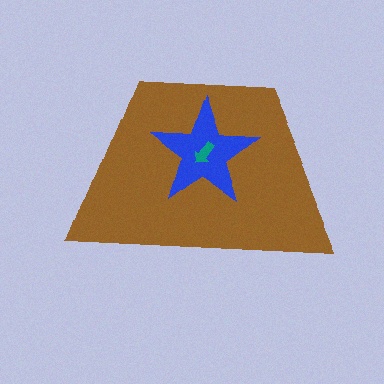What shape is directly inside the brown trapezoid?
The blue star.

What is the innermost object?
The teal arrow.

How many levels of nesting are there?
3.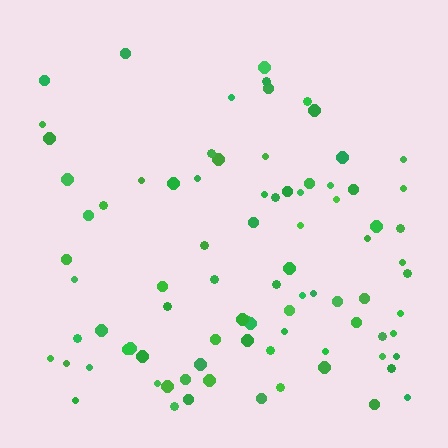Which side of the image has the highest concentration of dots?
The bottom.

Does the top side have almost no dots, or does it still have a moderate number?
Still a moderate number, just noticeably fewer than the bottom.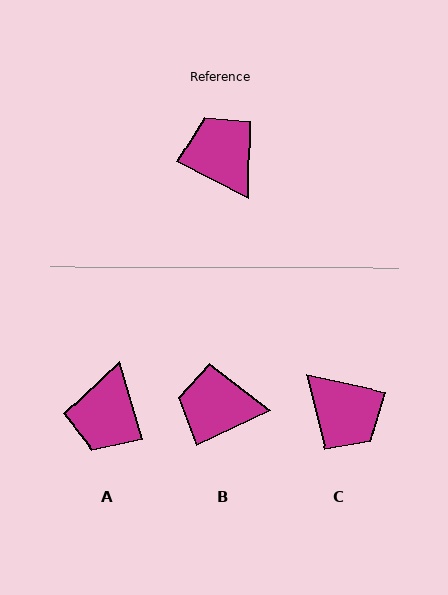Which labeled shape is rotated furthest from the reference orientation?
C, about 165 degrees away.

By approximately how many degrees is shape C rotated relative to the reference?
Approximately 165 degrees clockwise.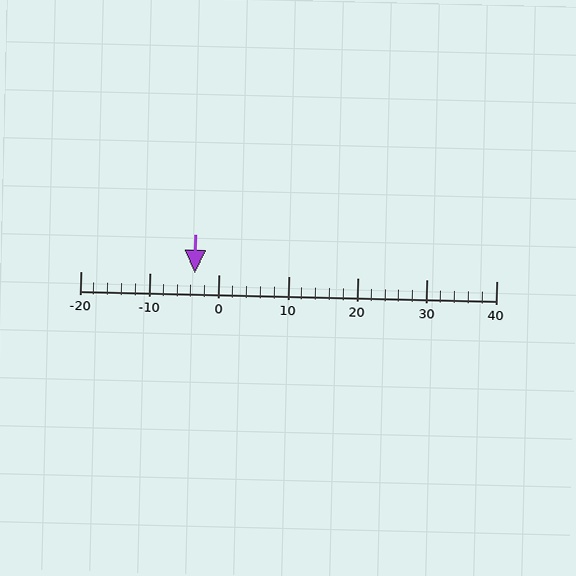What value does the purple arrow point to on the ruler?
The purple arrow points to approximately -4.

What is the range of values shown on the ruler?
The ruler shows values from -20 to 40.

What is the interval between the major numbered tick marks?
The major tick marks are spaced 10 units apart.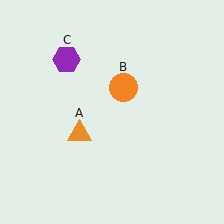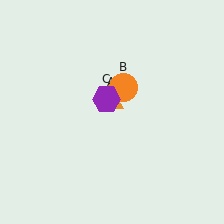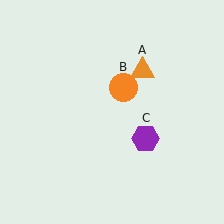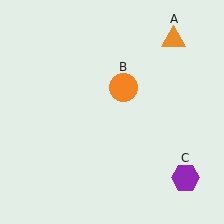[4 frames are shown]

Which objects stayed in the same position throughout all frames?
Orange circle (object B) remained stationary.